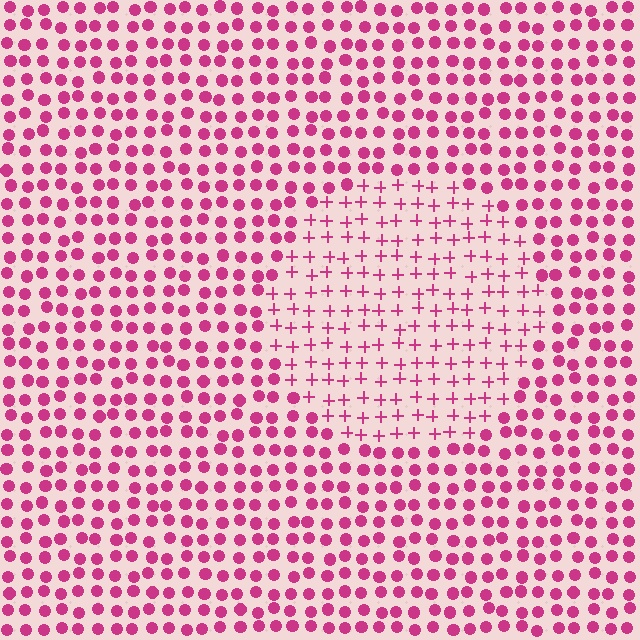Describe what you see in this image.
The image is filled with small magenta elements arranged in a uniform grid. A circle-shaped region contains plus signs, while the surrounding area contains circles. The boundary is defined purely by the change in element shape.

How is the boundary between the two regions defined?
The boundary is defined by a change in element shape: plus signs inside vs. circles outside. All elements share the same color and spacing.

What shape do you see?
I see a circle.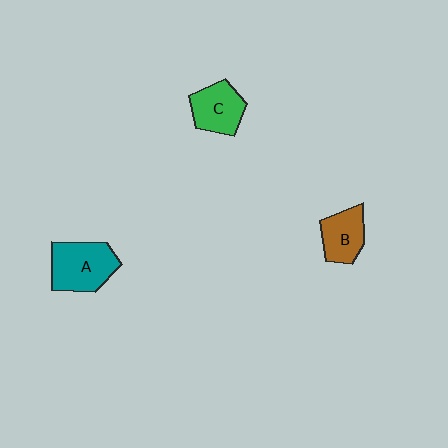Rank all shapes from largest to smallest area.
From largest to smallest: A (teal), C (green), B (brown).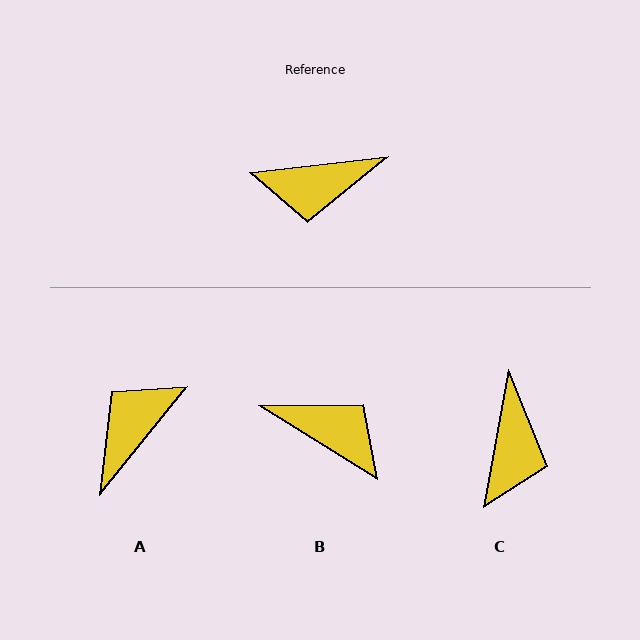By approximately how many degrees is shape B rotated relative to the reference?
Approximately 142 degrees counter-clockwise.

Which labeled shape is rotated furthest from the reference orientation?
B, about 142 degrees away.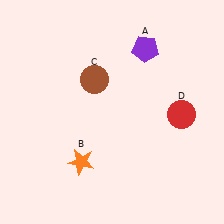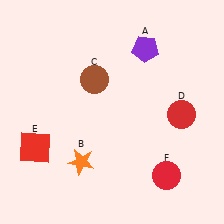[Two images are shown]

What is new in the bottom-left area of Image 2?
A red square (E) was added in the bottom-left area of Image 2.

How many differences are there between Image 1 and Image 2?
There are 2 differences between the two images.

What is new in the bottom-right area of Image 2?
A red circle (F) was added in the bottom-right area of Image 2.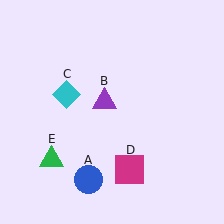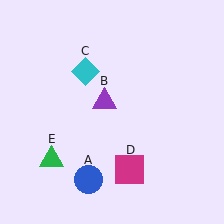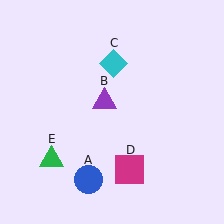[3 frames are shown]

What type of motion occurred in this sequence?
The cyan diamond (object C) rotated clockwise around the center of the scene.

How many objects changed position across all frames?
1 object changed position: cyan diamond (object C).